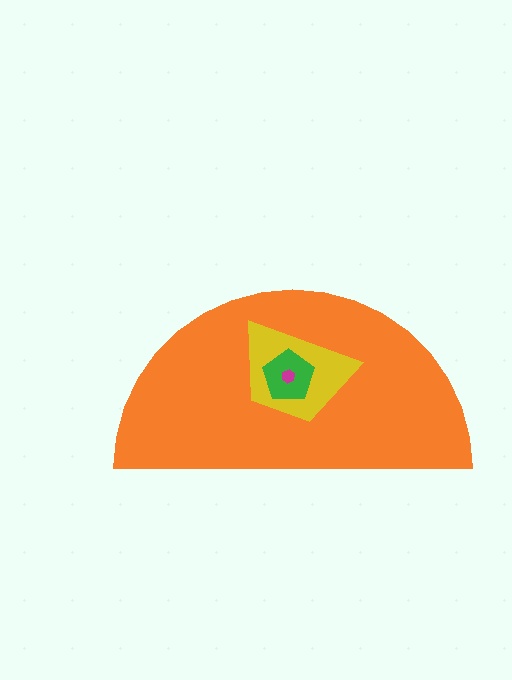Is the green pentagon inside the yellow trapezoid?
Yes.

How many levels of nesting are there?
4.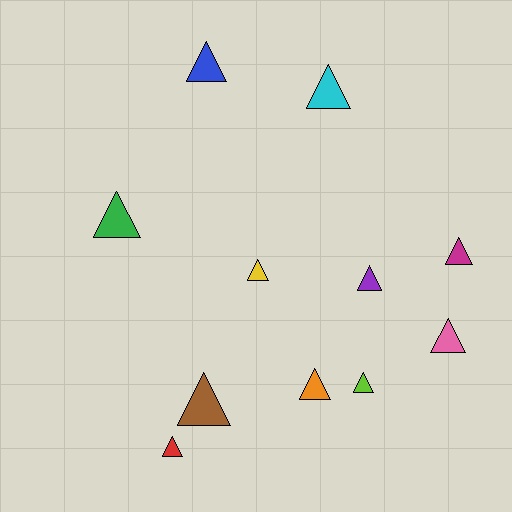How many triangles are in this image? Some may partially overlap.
There are 11 triangles.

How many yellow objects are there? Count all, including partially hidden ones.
There is 1 yellow object.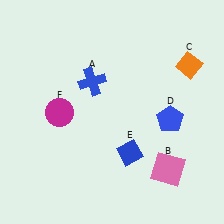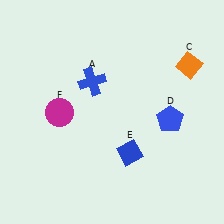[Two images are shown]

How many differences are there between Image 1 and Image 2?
There is 1 difference between the two images.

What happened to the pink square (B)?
The pink square (B) was removed in Image 2. It was in the bottom-right area of Image 1.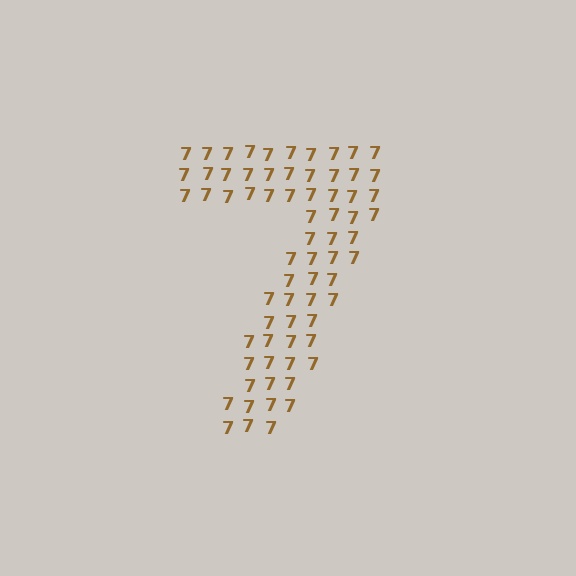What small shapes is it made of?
It is made of small digit 7's.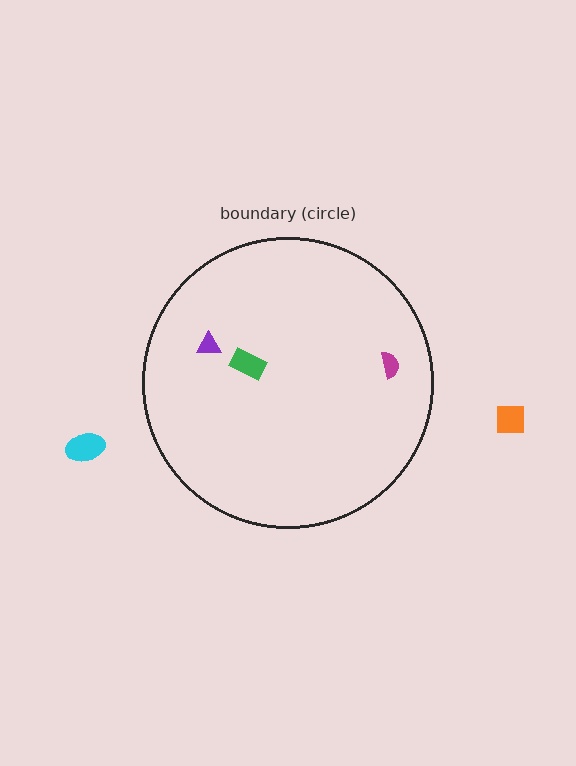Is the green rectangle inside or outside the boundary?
Inside.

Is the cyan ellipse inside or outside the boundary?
Outside.